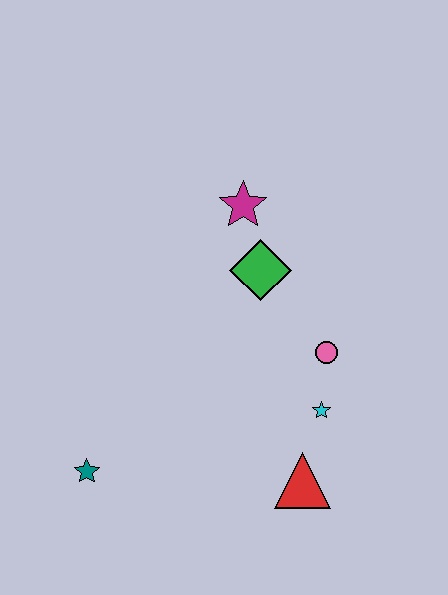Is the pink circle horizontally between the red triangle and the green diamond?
No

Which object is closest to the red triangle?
The cyan star is closest to the red triangle.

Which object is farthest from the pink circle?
The teal star is farthest from the pink circle.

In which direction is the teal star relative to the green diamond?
The teal star is below the green diamond.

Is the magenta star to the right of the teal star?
Yes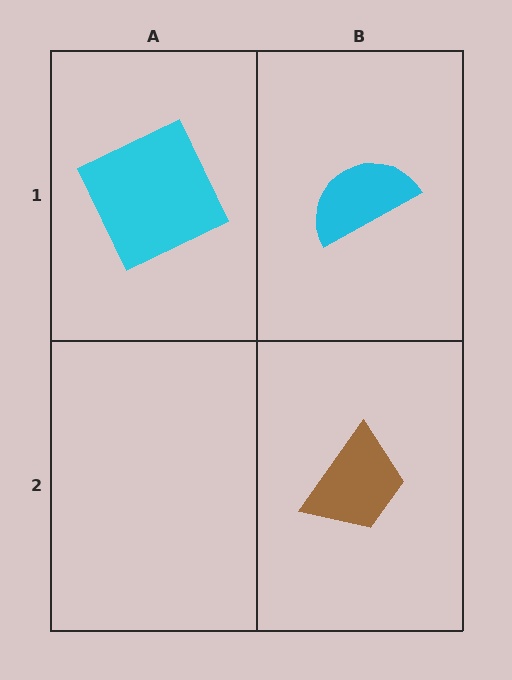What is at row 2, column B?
A brown trapezoid.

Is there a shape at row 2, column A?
No, that cell is empty.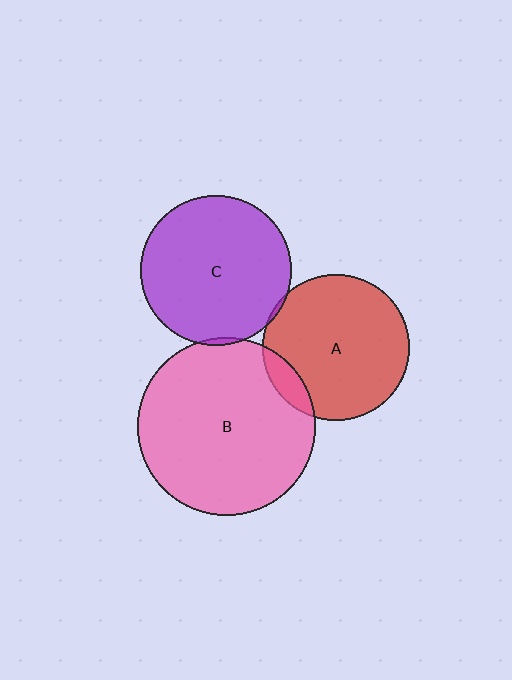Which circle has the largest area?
Circle B (pink).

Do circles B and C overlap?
Yes.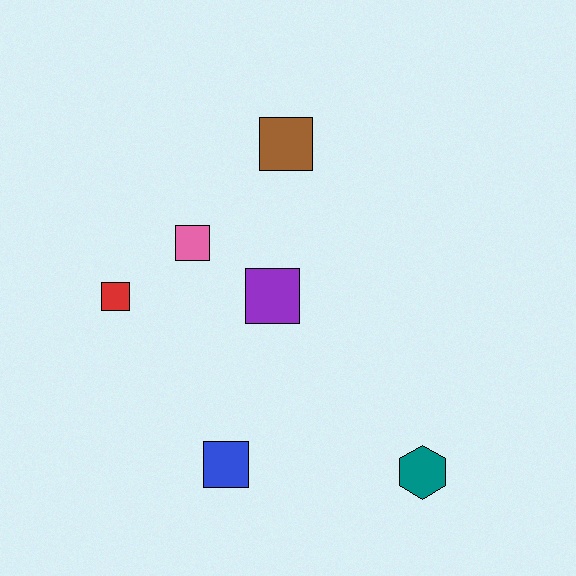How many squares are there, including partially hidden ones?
There are 5 squares.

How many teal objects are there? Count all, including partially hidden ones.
There is 1 teal object.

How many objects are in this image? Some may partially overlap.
There are 6 objects.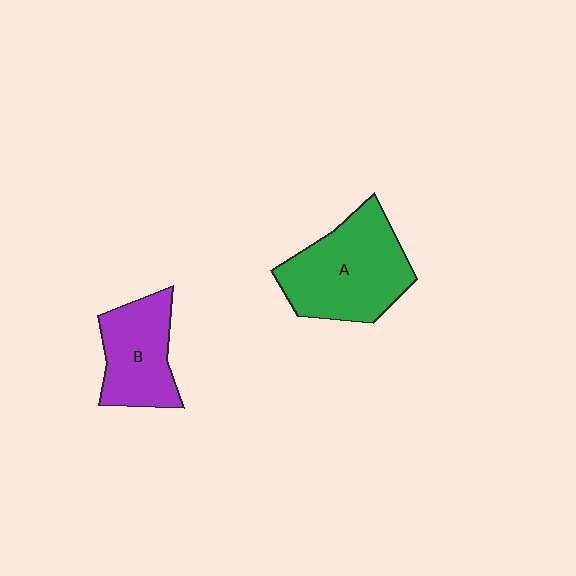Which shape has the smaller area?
Shape B (purple).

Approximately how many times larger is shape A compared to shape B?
Approximately 1.4 times.